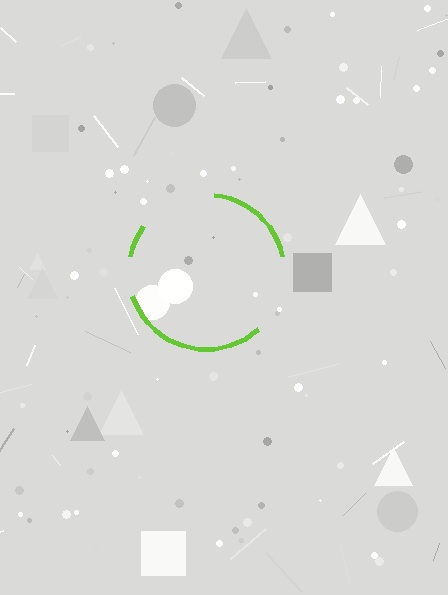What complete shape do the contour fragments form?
The contour fragments form a circle.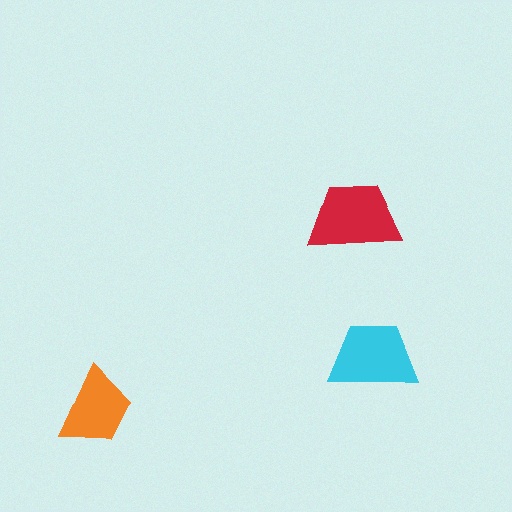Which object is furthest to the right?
The cyan trapezoid is rightmost.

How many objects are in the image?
There are 3 objects in the image.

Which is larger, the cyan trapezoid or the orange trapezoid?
The cyan one.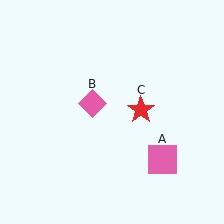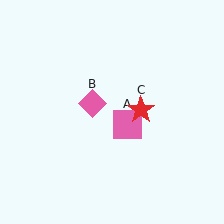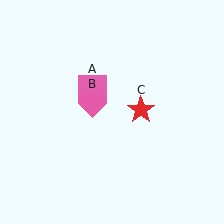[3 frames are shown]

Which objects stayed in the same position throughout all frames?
Pink diamond (object B) and red star (object C) remained stationary.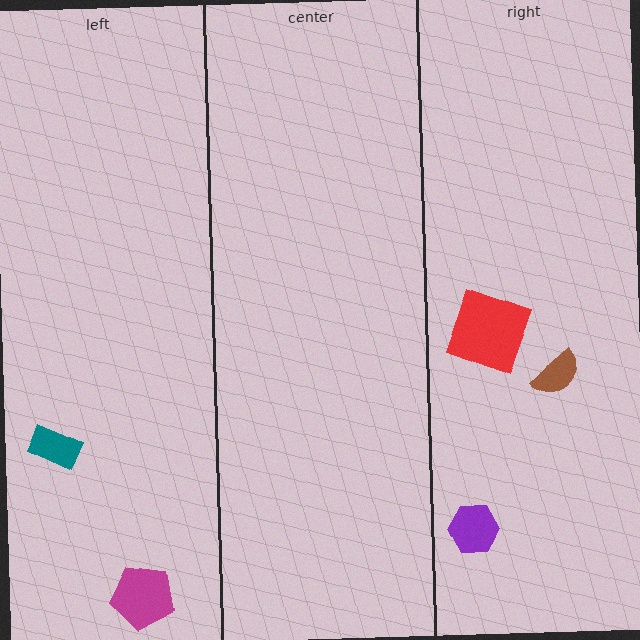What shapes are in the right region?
The purple hexagon, the brown semicircle, the red square.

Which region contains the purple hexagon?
The right region.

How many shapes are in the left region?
2.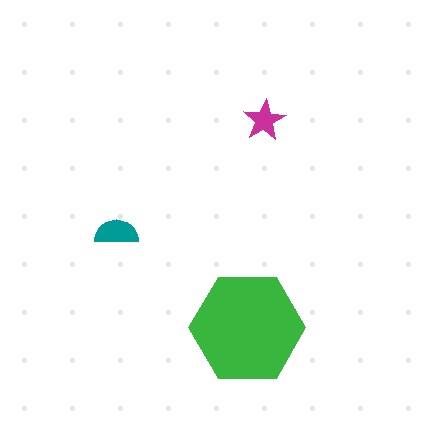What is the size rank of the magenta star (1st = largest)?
3rd.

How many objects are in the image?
There are 3 objects in the image.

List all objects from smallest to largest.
The magenta star, the teal semicircle, the green hexagon.